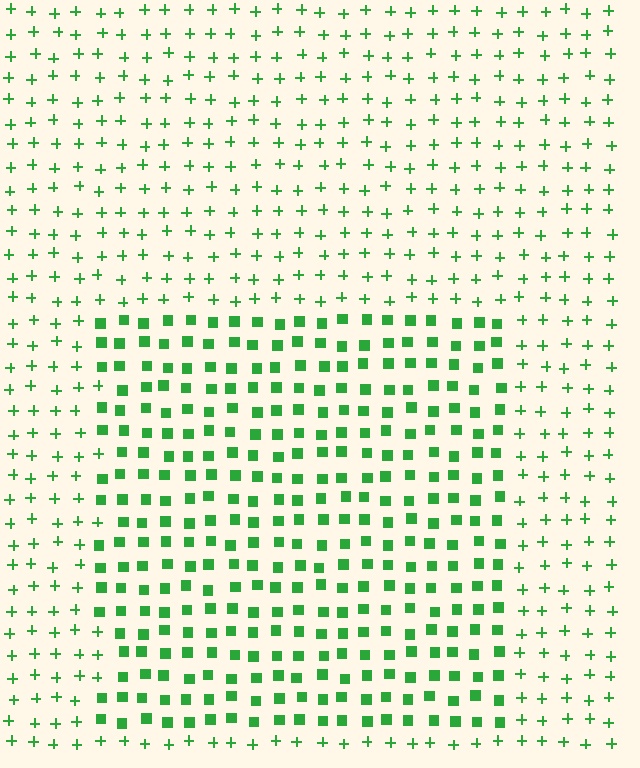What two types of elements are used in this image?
The image uses squares inside the rectangle region and plus signs outside it.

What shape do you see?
I see a rectangle.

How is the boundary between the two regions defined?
The boundary is defined by a change in element shape: squares inside vs. plus signs outside. All elements share the same color and spacing.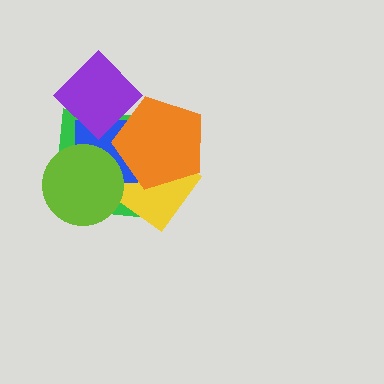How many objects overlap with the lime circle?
3 objects overlap with the lime circle.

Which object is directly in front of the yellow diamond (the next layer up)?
The blue square is directly in front of the yellow diamond.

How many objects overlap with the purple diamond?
3 objects overlap with the purple diamond.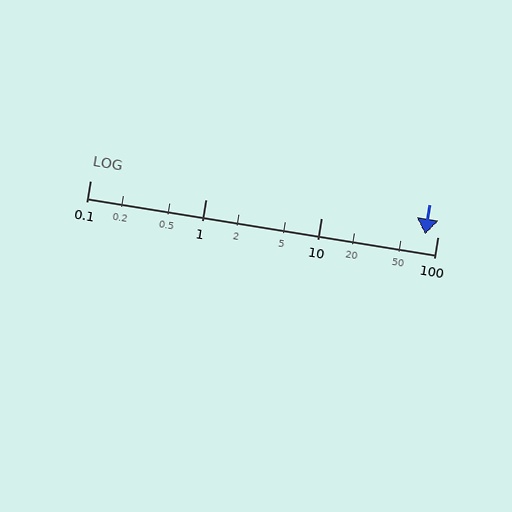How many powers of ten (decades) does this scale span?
The scale spans 3 decades, from 0.1 to 100.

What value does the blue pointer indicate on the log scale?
The pointer indicates approximately 79.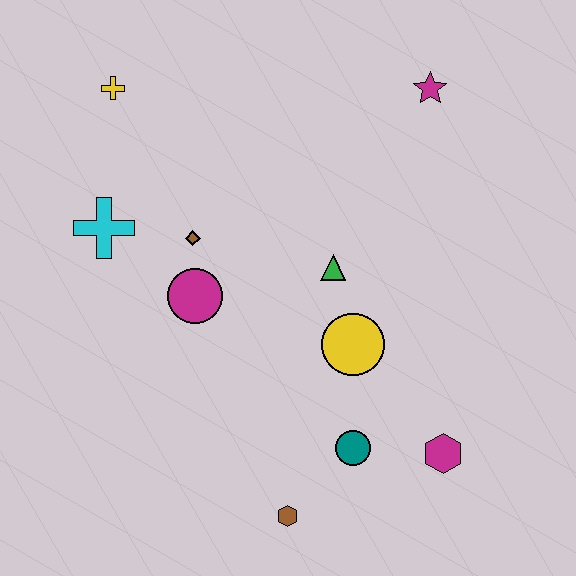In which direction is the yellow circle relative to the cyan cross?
The yellow circle is to the right of the cyan cross.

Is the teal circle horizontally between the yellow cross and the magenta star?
Yes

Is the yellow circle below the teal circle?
No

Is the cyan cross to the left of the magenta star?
Yes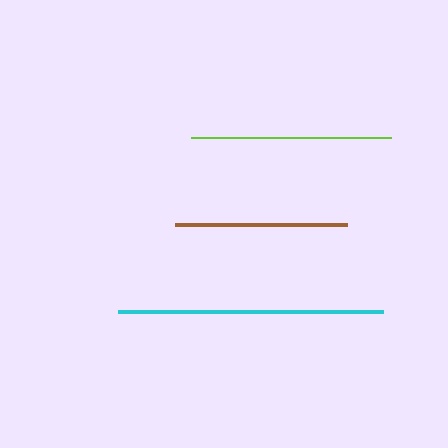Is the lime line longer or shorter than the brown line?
The lime line is longer than the brown line.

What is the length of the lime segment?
The lime segment is approximately 200 pixels long.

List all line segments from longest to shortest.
From longest to shortest: cyan, lime, brown.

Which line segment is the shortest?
The brown line is the shortest at approximately 172 pixels.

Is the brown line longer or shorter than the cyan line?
The cyan line is longer than the brown line.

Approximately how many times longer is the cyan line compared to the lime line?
The cyan line is approximately 1.3 times the length of the lime line.